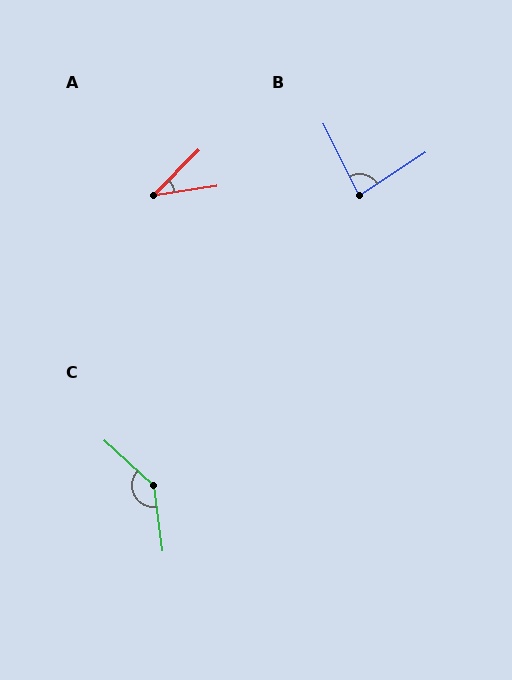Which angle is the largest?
C, at approximately 140 degrees.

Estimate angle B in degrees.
Approximately 83 degrees.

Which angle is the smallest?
A, at approximately 36 degrees.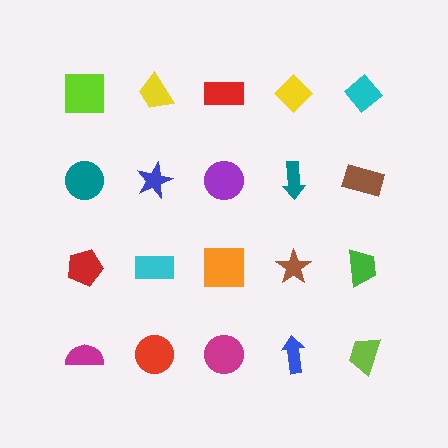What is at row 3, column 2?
A cyan rectangle.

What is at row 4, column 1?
A magenta semicircle.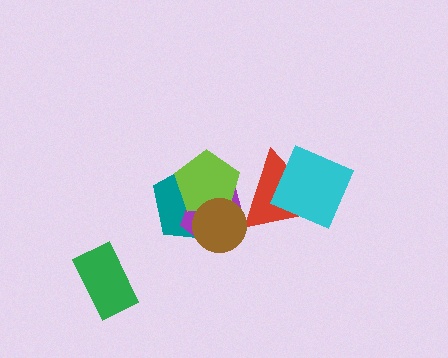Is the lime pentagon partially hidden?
Yes, it is partially covered by another shape.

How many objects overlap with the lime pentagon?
4 objects overlap with the lime pentagon.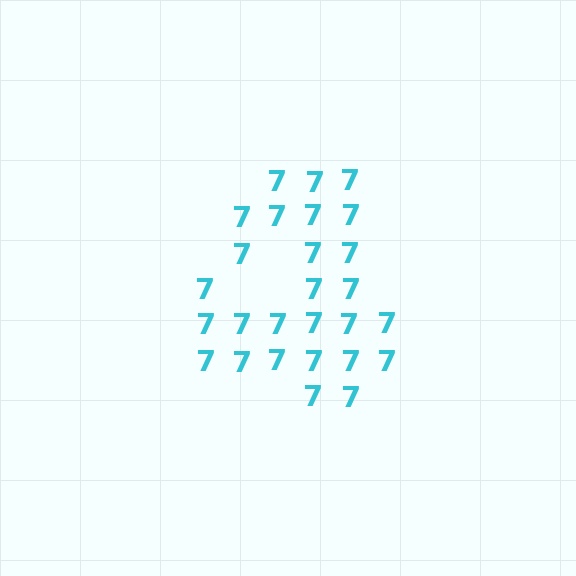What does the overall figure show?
The overall figure shows the digit 4.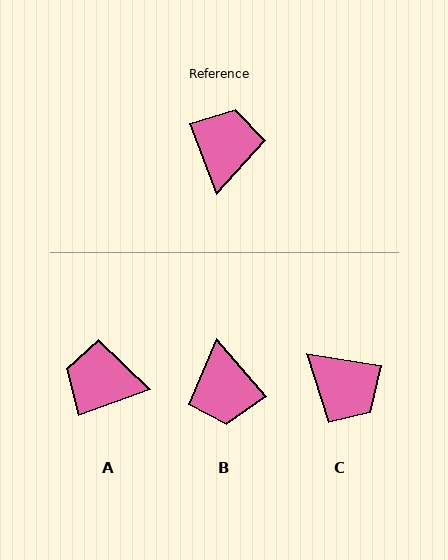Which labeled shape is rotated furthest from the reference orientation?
B, about 161 degrees away.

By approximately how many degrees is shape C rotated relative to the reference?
Approximately 120 degrees clockwise.